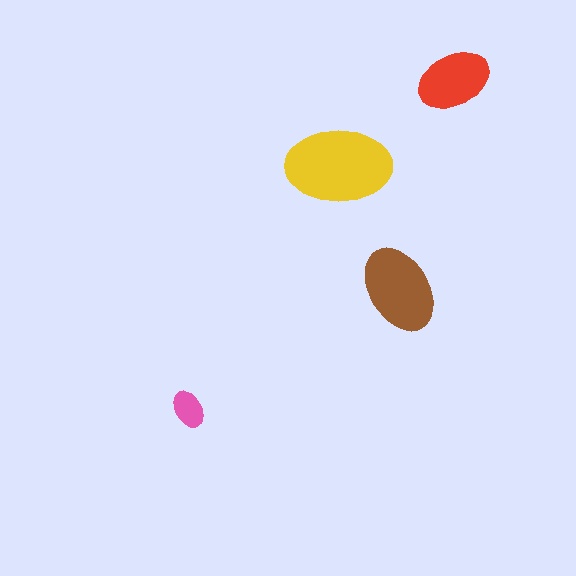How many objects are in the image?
There are 4 objects in the image.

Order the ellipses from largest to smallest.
the yellow one, the brown one, the red one, the pink one.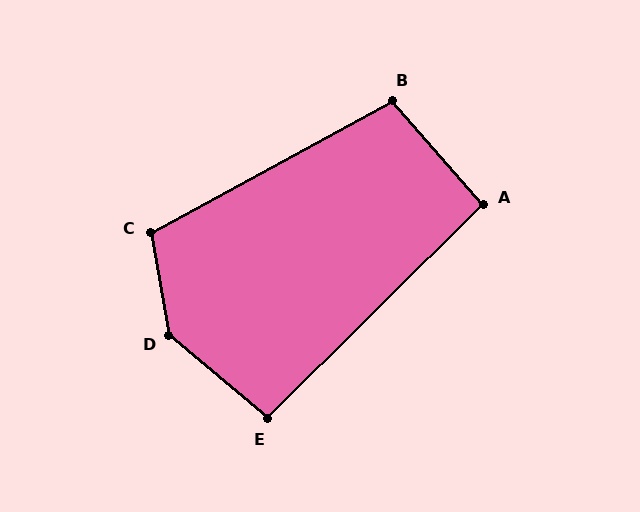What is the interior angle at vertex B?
Approximately 103 degrees (obtuse).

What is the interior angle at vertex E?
Approximately 95 degrees (approximately right).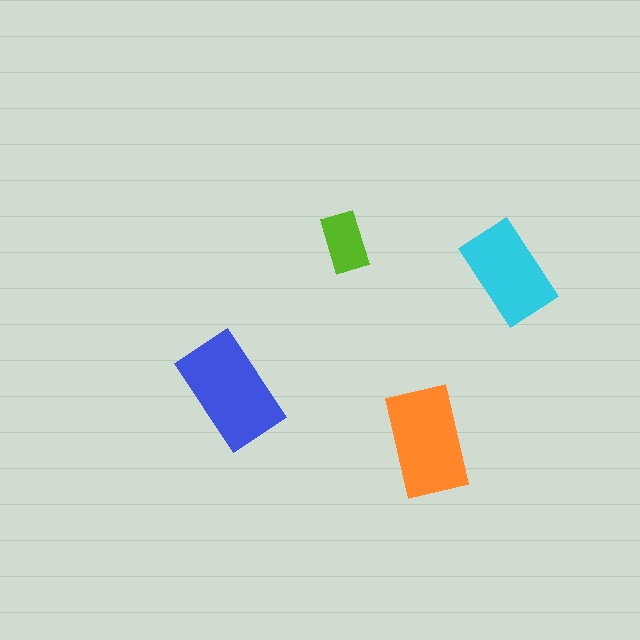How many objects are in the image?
There are 4 objects in the image.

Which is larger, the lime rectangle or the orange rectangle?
The orange one.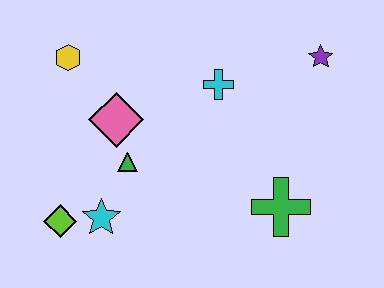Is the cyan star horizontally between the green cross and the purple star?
No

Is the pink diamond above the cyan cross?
No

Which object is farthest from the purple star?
The lime diamond is farthest from the purple star.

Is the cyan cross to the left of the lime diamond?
No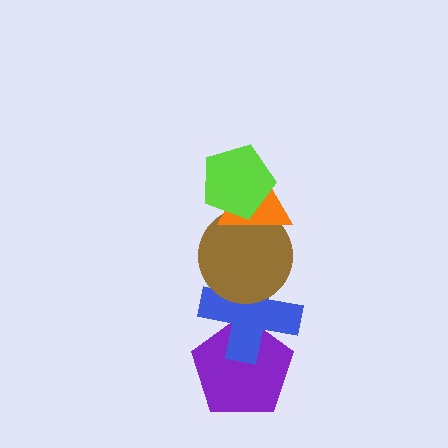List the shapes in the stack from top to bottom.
From top to bottom: the lime pentagon, the orange triangle, the brown circle, the blue cross, the purple pentagon.